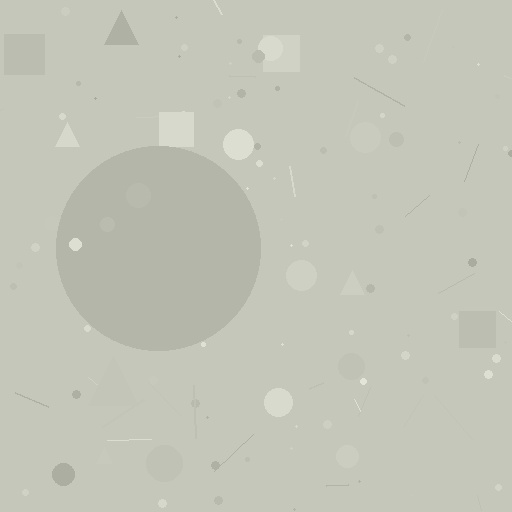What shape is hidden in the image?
A circle is hidden in the image.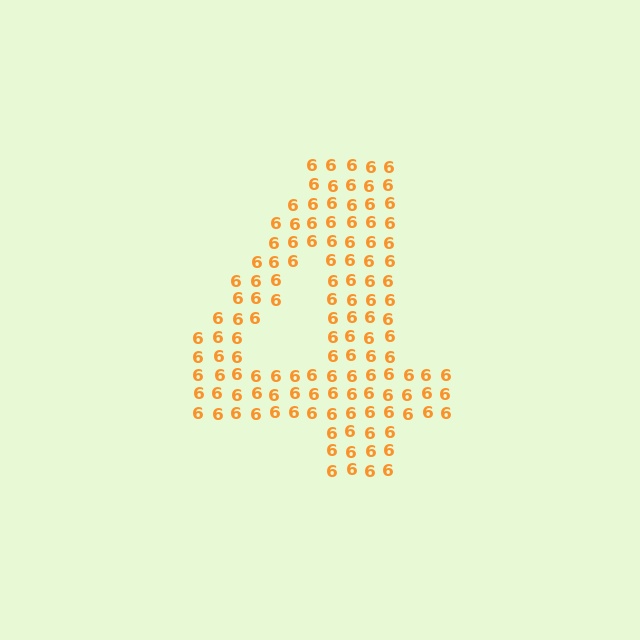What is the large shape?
The large shape is the digit 4.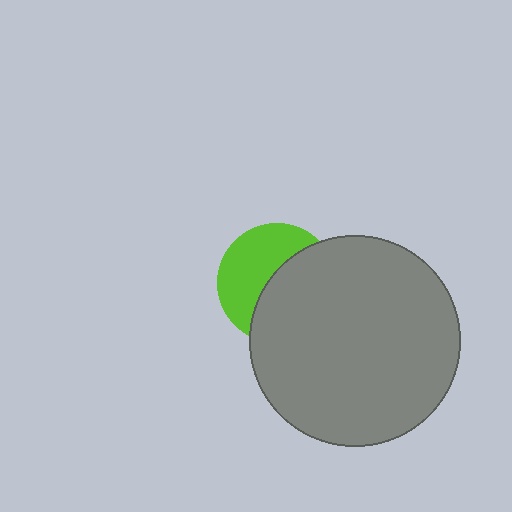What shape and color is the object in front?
The object in front is a gray circle.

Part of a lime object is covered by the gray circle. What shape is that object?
It is a circle.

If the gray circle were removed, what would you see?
You would see the complete lime circle.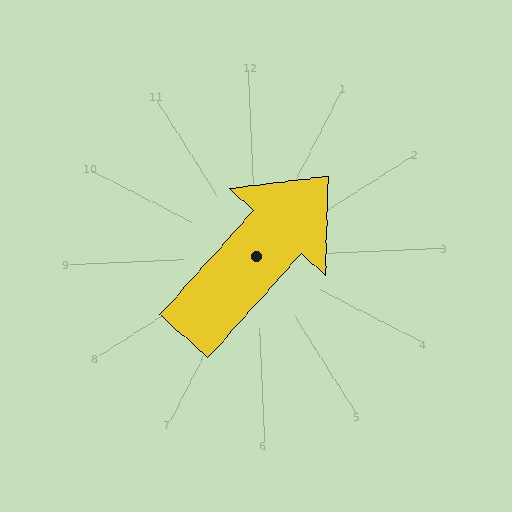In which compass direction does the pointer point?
Northeast.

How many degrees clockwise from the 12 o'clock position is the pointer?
Approximately 44 degrees.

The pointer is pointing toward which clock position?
Roughly 1 o'clock.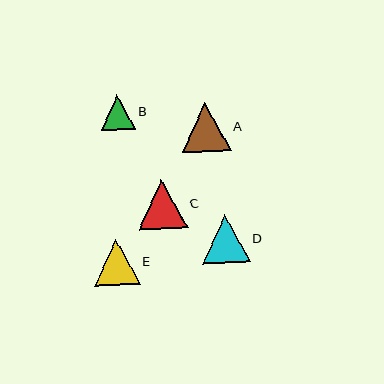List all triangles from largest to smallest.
From largest to smallest: C, A, D, E, B.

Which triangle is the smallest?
Triangle B is the smallest with a size of approximately 34 pixels.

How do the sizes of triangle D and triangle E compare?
Triangle D and triangle E are approximately the same size.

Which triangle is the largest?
Triangle C is the largest with a size of approximately 49 pixels.